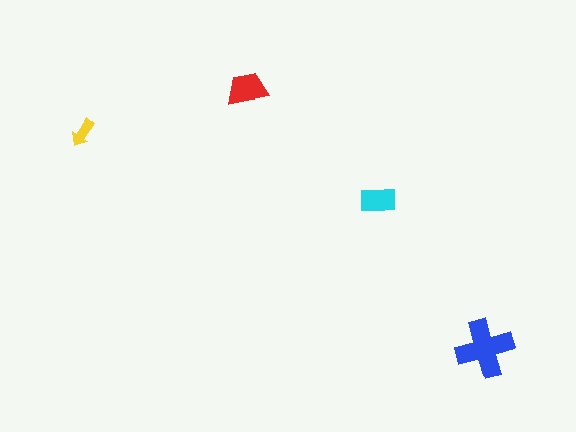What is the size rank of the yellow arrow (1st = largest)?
4th.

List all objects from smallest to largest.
The yellow arrow, the cyan rectangle, the red trapezoid, the blue cross.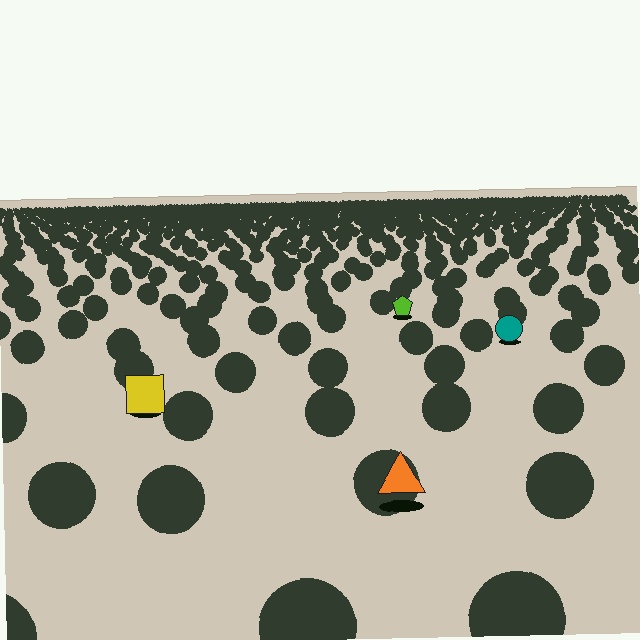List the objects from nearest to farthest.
From nearest to farthest: the orange triangle, the yellow square, the teal circle, the lime pentagon.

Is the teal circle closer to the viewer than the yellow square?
No. The yellow square is closer — you can tell from the texture gradient: the ground texture is coarser near it.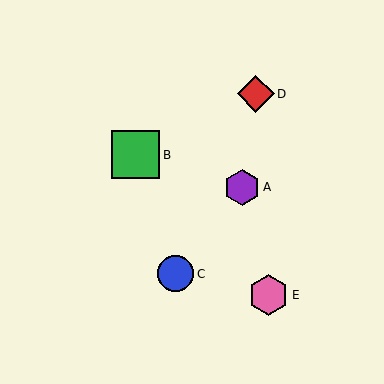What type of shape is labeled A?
Shape A is a purple hexagon.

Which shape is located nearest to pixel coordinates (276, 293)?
The pink hexagon (labeled E) at (269, 295) is nearest to that location.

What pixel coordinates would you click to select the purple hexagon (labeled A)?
Click at (242, 187) to select the purple hexagon A.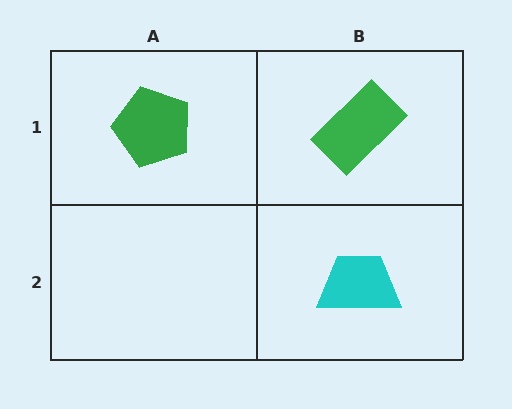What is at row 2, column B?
A cyan trapezoid.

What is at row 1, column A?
A green pentagon.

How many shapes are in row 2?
1 shape.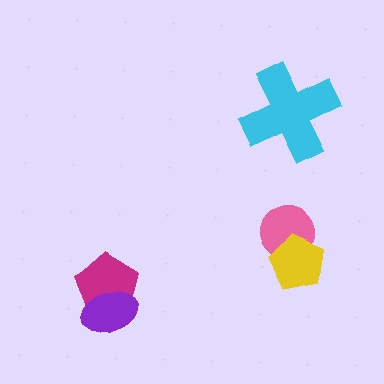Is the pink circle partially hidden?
Yes, it is partially covered by another shape.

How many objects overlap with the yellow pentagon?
1 object overlaps with the yellow pentagon.